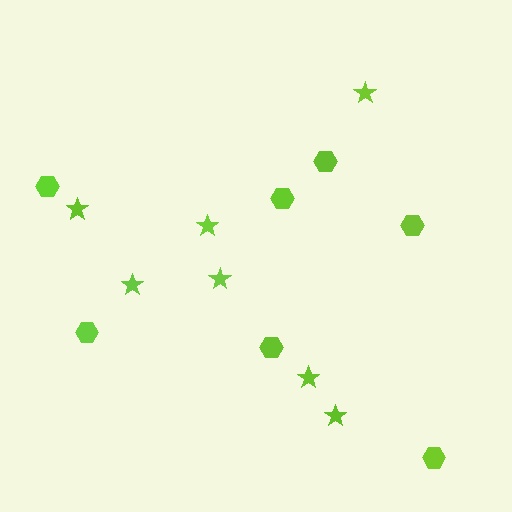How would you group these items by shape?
There are 2 groups: one group of hexagons (7) and one group of stars (7).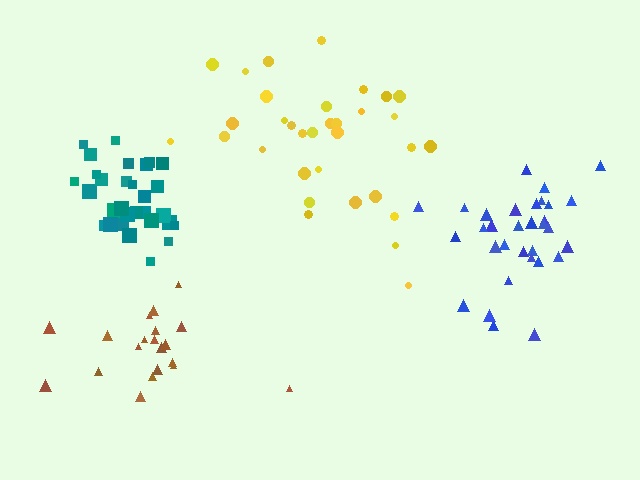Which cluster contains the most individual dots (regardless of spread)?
Yellow (33).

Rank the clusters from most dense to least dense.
teal, blue, brown, yellow.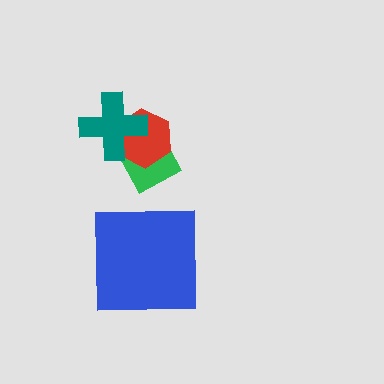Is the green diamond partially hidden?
Yes, it is partially covered by another shape.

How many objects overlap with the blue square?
0 objects overlap with the blue square.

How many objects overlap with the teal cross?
2 objects overlap with the teal cross.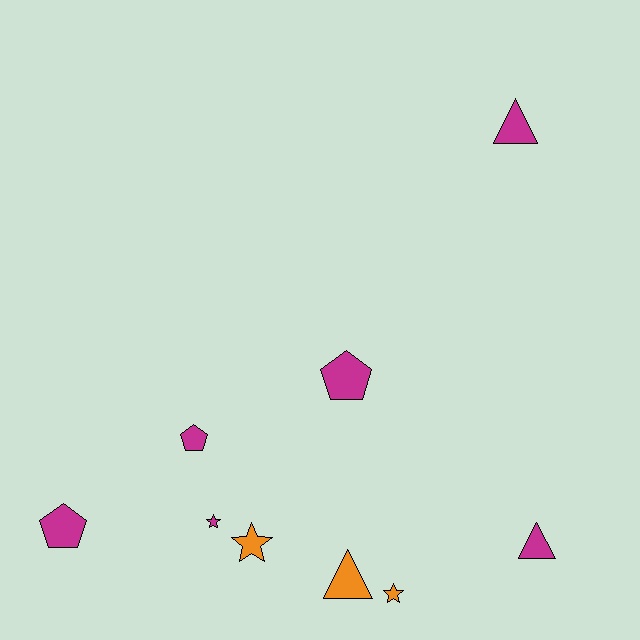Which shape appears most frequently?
Star, with 3 objects.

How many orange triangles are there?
There is 1 orange triangle.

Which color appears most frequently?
Magenta, with 6 objects.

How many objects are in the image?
There are 9 objects.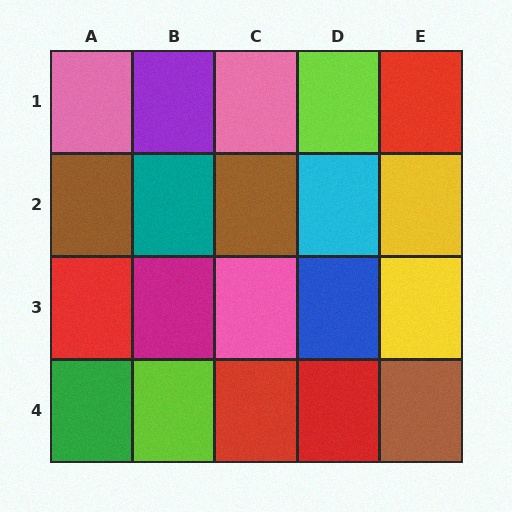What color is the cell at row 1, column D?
Lime.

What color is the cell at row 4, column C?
Red.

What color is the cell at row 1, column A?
Pink.